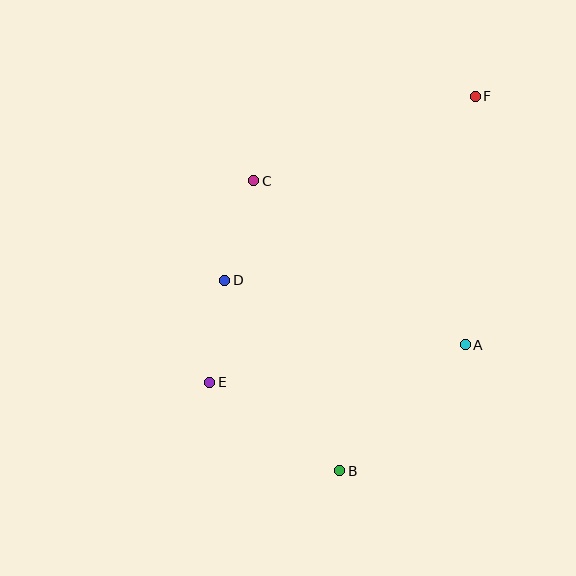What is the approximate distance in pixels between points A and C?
The distance between A and C is approximately 268 pixels.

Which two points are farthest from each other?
Points B and F are farthest from each other.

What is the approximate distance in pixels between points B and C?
The distance between B and C is approximately 303 pixels.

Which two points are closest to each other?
Points D and E are closest to each other.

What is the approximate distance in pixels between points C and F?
The distance between C and F is approximately 237 pixels.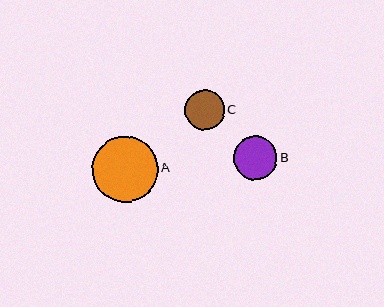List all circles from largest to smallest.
From largest to smallest: A, B, C.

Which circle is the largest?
Circle A is the largest with a size of approximately 66 pixels.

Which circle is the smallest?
Circle C is the smallest with a size of approximately 40 pixels.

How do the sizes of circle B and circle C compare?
Circle B and circle C are approximately the same size.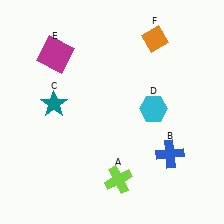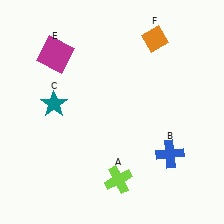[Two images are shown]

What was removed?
The cyan hexagon (D) was removed in Image 2.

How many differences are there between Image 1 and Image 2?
There is 1 difference between the two images.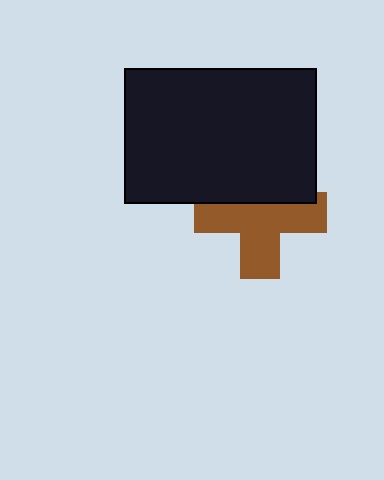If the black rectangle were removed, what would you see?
You would see the complete brown cross.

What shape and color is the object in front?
The object in front is a black rectangle.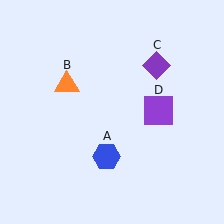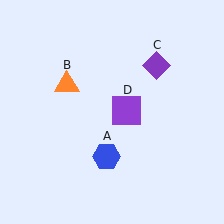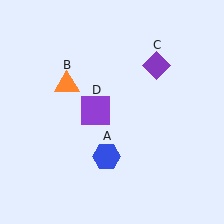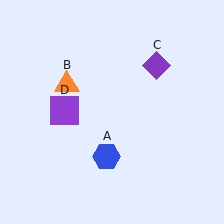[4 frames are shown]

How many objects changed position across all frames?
1 object changed position: purple square (object D).